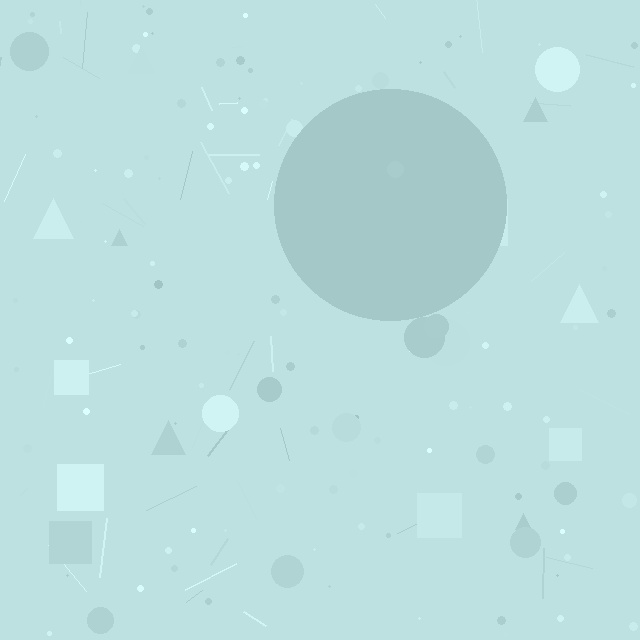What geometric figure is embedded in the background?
A circle is embedded in the background.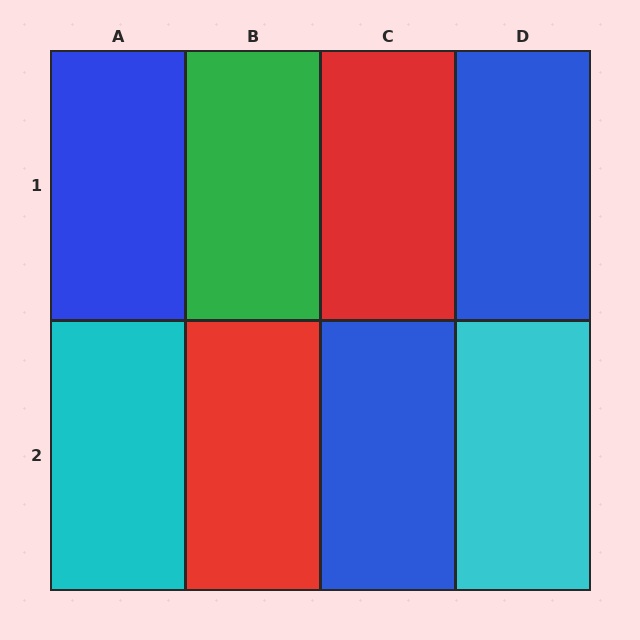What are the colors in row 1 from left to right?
Blue, green, red, blue.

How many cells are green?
1 cell is green.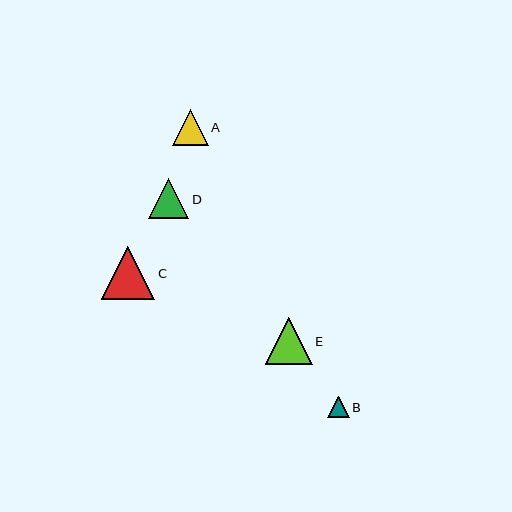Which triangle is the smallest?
Triangle B is the smallest with a size of approximately 21 pixels.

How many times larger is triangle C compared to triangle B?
Triangle C is approximately 2.5 times the size of triangle B.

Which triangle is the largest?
Triangle C is the largest with a size of approximately 53 pixels.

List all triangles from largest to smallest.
From largest to smallest: C, E, D, A, B.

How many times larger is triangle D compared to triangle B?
Triangle D is approximately 1.9 times the size of triangle B.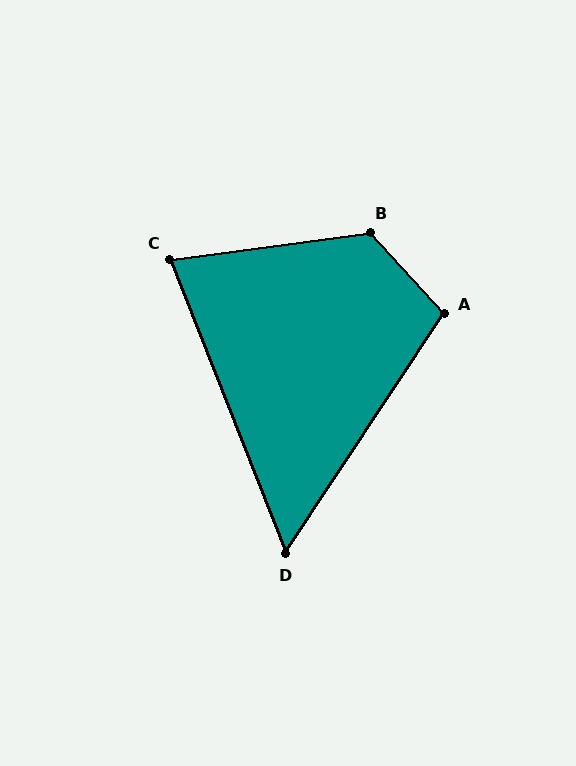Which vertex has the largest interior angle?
B, at approximately 125 degrees.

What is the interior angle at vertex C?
Approximately 76 degrees (acute).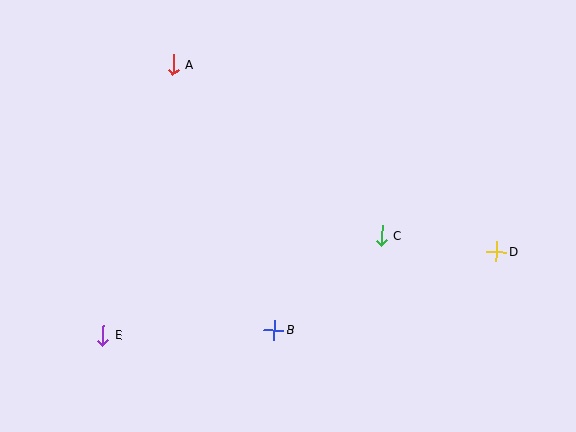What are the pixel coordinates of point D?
Point D is at (496, 251).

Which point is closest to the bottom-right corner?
Point D is closest to the bottom-right corner.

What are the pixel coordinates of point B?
Point B is at (274, 330).